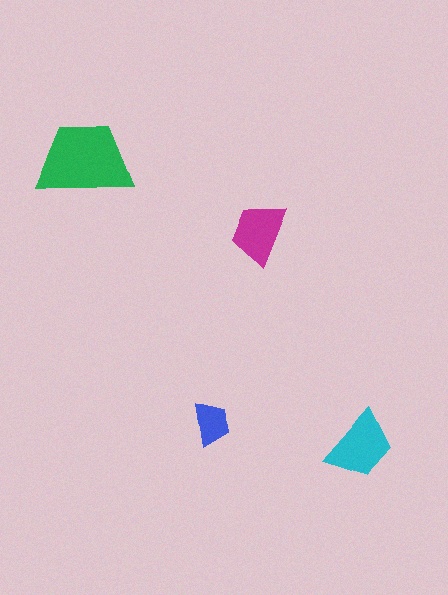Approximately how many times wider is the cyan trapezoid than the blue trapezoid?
About 1.5 times wider.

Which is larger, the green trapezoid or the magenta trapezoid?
The green one.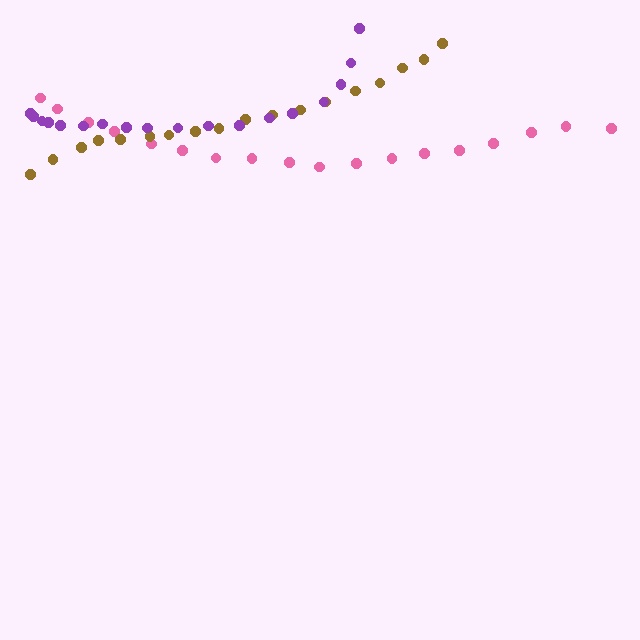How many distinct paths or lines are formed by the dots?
There are 3 distinct paths.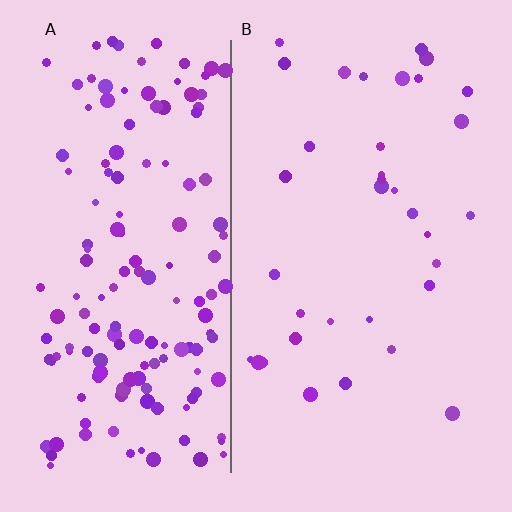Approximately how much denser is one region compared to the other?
Approximately 4.4× — region A over region B.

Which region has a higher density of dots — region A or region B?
A (the left).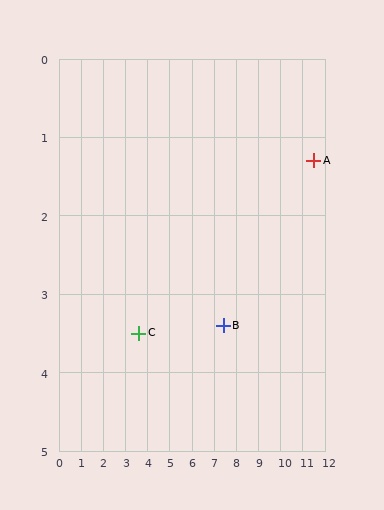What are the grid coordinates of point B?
Point B is at approximately (7.4, 3.4).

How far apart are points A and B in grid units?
Points A and B are about 4.6 grid units apart.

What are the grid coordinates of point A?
Point A is at approximately (11.5, 1.3).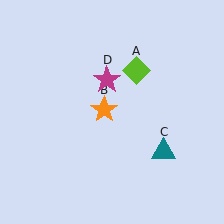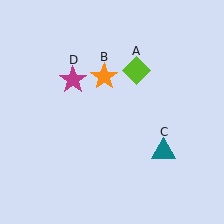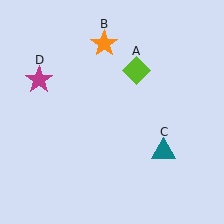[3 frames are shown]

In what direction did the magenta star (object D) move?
The magenta star (object D) moved left.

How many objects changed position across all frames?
2 objects changed position: orange star (object B), magenta star (object D).